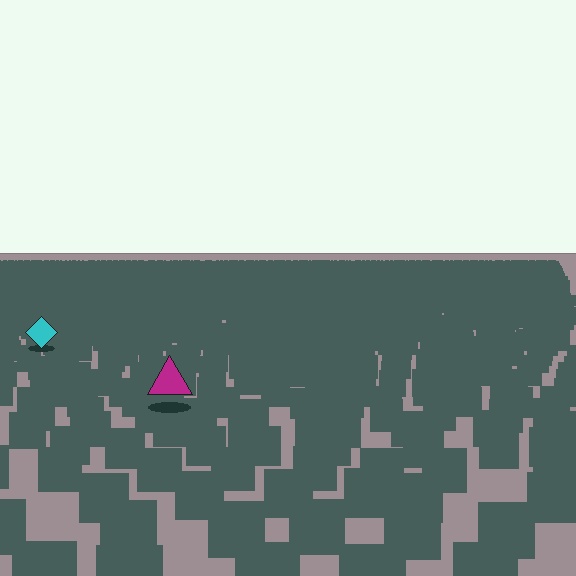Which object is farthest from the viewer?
The cyan diamond is farthest from the viewer. It appears smaller and the ground texture around it is denser.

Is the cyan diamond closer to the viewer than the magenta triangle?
No. The magenta triangle is closer — you can tell from the texture gradient: the ground texture is coarser near it.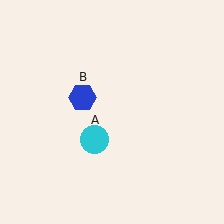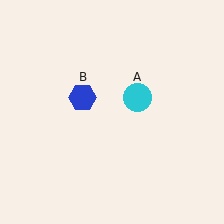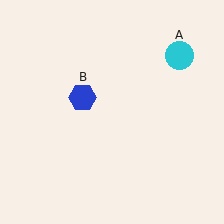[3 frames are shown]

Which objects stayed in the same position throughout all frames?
Blue hexagon (object B) remained stationary.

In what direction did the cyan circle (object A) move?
The cyan circle (object A) moved up and to the right.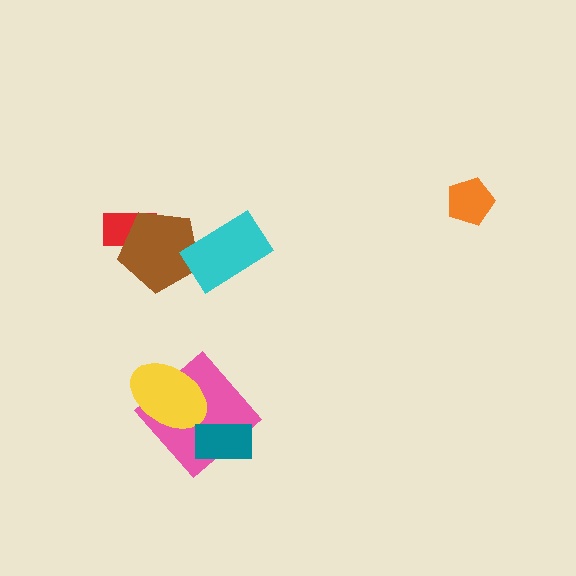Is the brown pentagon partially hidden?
Yes, it is partially covered by another shape.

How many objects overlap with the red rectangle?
1 object overlaps with the red rectangle.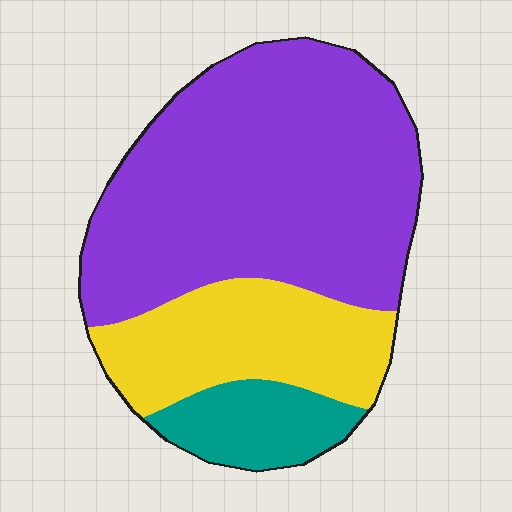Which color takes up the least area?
Teal, at roughly 10%.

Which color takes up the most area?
Purple, at roughly 65%.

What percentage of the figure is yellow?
Yellow takes up between a sixth and a third of the figure.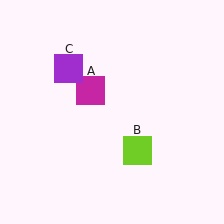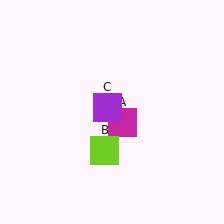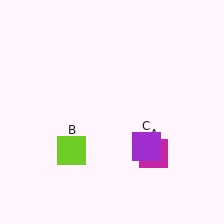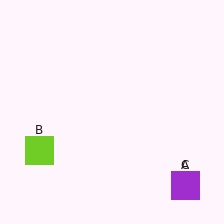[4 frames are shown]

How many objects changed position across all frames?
3 objects changed position: magenta square (object A), lime square (object B), purple square (object C).